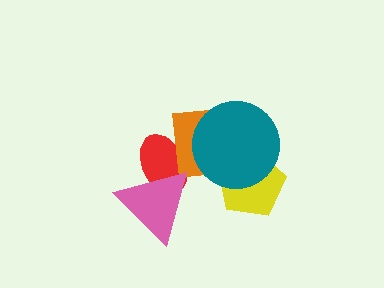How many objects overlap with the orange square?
3 objects overlap with the orange square.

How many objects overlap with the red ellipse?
2 objects overlap with the red ellipse.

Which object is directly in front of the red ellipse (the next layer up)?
The orange square is directly in front of the red ellipse.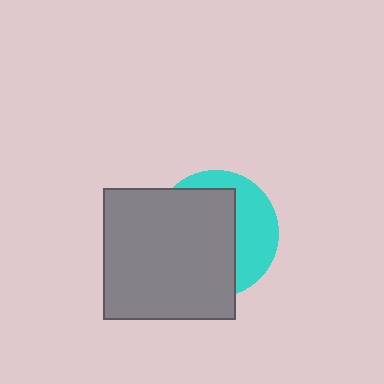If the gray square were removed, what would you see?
You would see the complete cyan circle.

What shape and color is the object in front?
The object in front is a gray square.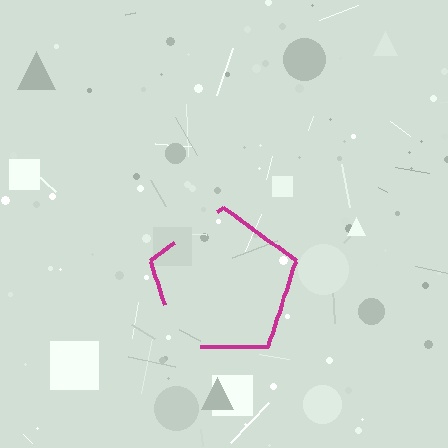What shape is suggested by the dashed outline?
The dashed outline suggests a pentagon.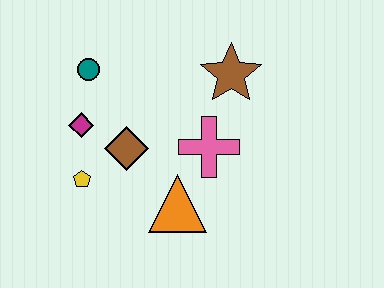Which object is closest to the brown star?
The pink cross is closest to the brown star.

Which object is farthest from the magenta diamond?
The brown star is farthest from the magenta diamond.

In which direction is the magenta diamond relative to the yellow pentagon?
The magenta diamond is above the yellow pentagon.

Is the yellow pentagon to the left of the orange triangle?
Yes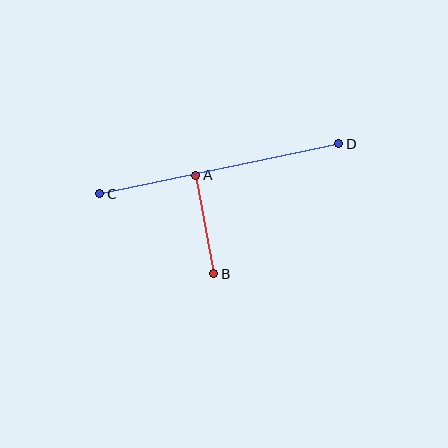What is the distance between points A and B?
The distance is approximately 100 pixels.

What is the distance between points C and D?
The distance is approximately 244 pixels.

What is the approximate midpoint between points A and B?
The midpoint is at approximately (205, 224) pixels.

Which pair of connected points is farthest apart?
Points C and D are farthest apart.